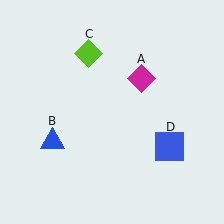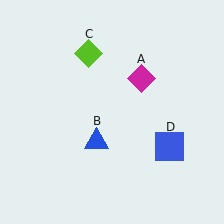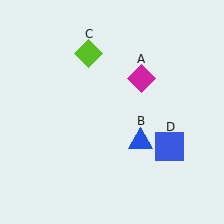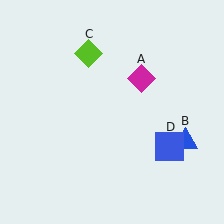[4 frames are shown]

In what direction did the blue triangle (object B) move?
The blue triangle (object B) moved right.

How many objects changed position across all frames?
1 object changed position: blue triangle (object B).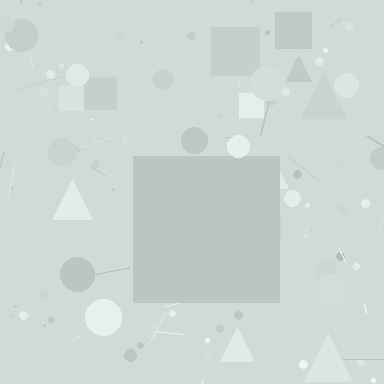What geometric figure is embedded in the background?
A square is embedded in the background.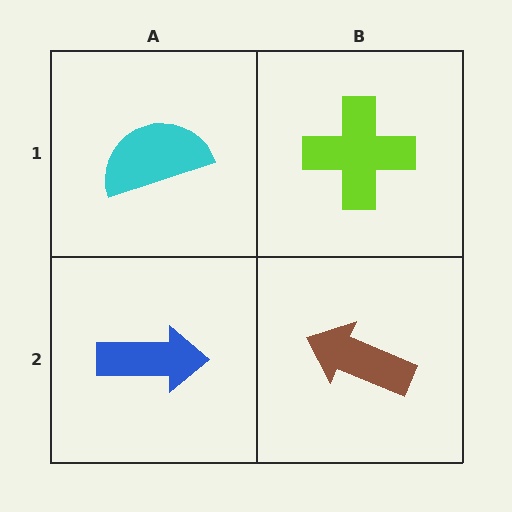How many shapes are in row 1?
2 shapes.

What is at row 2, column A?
A blue arrow.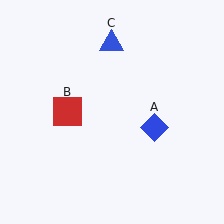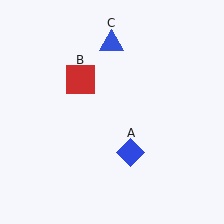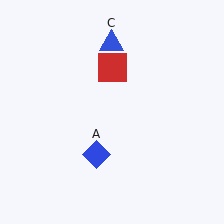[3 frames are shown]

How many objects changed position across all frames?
2 objects changed position: blue diamond (object A), red square (object B).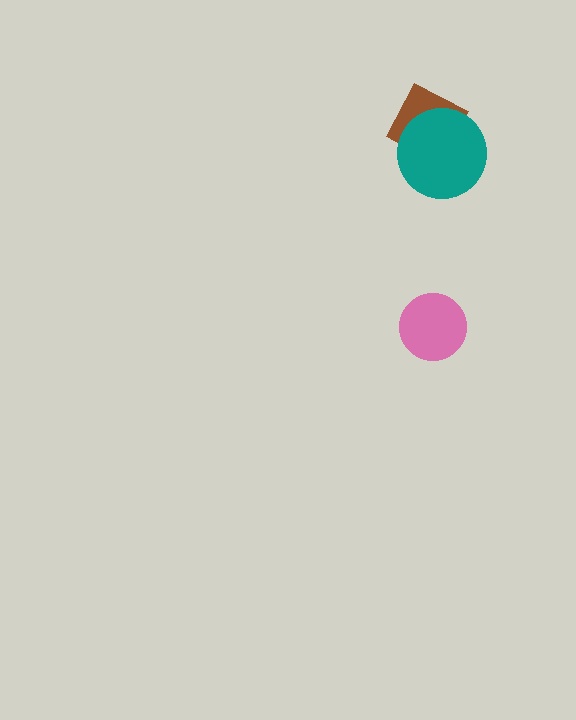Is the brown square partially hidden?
Yes, it is partially covered by another shape.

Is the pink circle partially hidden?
No, no other shape covers it.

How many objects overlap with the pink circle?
0 objects overlap with the pink circle.